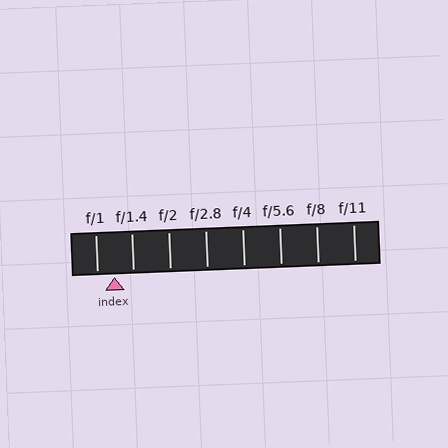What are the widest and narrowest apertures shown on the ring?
The widest aperture shown is f/1 and the narrowest is f/11.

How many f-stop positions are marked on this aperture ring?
There are 8 f-stop positions marked.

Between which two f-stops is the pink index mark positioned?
The index mark is between f/1 and f/1.4.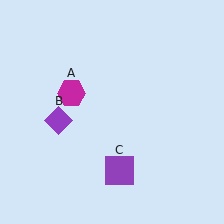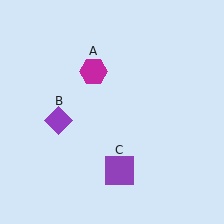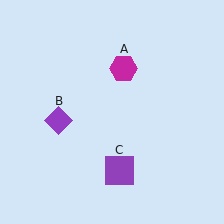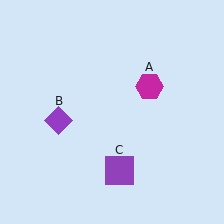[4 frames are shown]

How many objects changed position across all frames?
1 object changed position: magenta hexagon (object A).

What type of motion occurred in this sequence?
The magenta hexagon (object A) rotated clockwise around the center of the scene.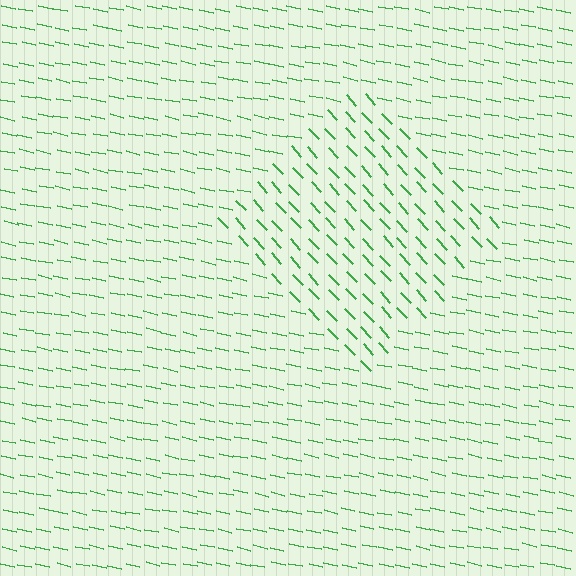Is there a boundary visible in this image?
Yes, there is a texture boundary formed by a change in line orientation.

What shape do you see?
I see a diamond.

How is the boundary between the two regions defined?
The boundary is defined purely by a change in line orientation (approximately 36 degrees difference). All lines are the same color and thickness.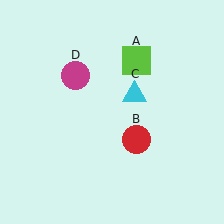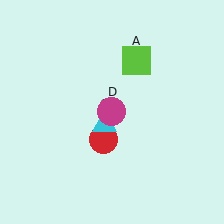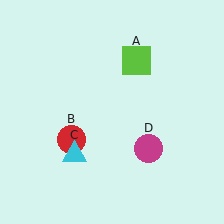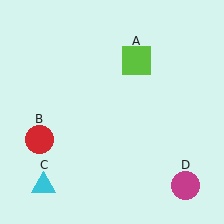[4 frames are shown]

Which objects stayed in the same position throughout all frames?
Lime square (object A) remained stationary.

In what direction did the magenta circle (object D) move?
The magenta circle (object D) moved down and to the right.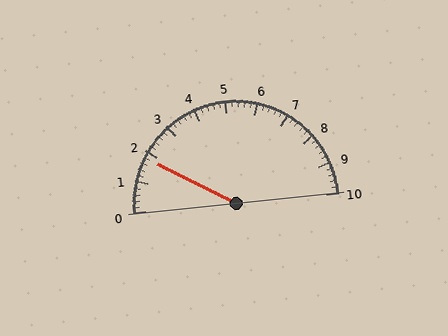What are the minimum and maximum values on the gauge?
The gauge ranges from 0 to 10.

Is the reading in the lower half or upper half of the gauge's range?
The reading is in the lower half of the range (0 to 10).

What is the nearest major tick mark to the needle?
The nearest major tick mark is 2.